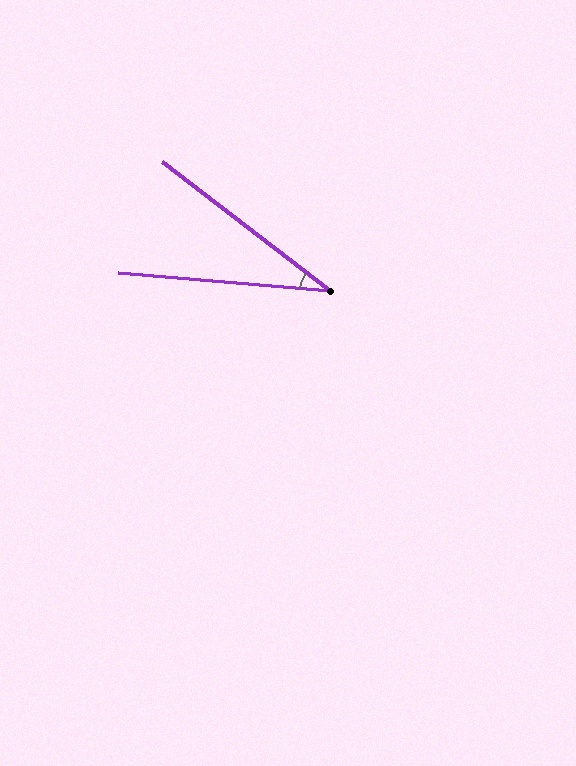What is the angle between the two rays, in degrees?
Approximately 33 degrees.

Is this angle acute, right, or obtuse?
It is acute.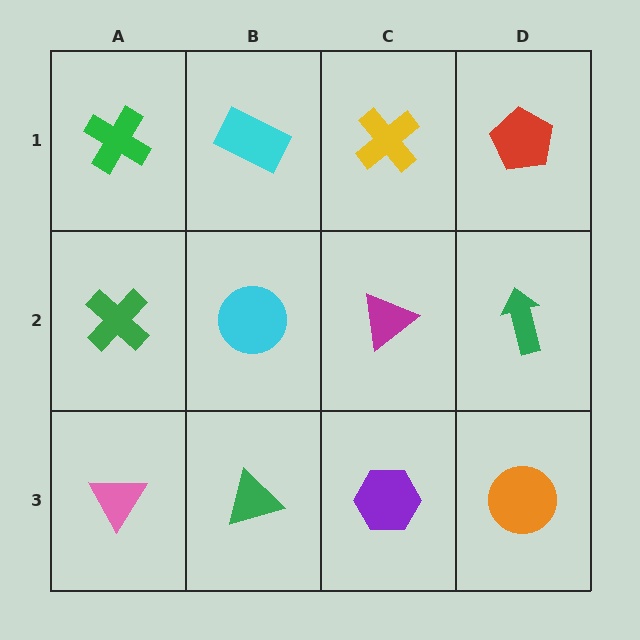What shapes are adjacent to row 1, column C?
A magenta triangle (row 2, column C), a cyan rectangle (row 1, column B), a red pentagon (row 1, column D).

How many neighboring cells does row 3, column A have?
2.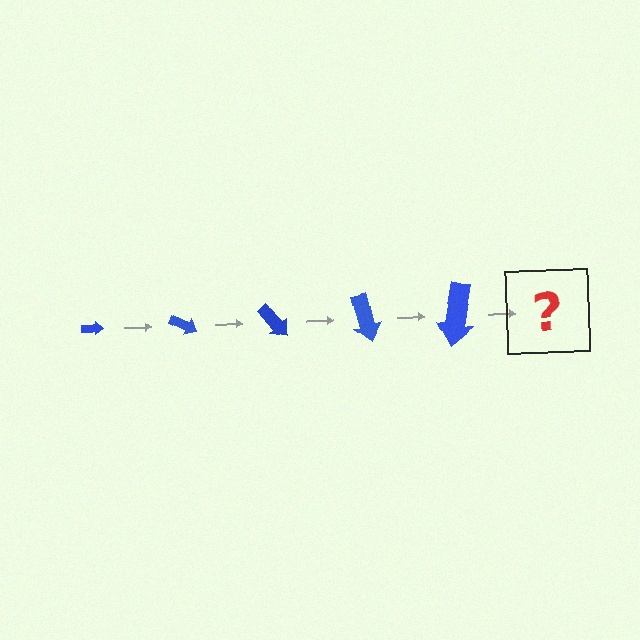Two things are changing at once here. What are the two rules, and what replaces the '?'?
The two rules are that the arrow grows larger each step and it rotates 25 degrees each step. The '?' should be an arrow, larger than the previous one and rotated 125 degrees from the start.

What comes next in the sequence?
The next element should be an arrow, larger than the previous one and rotated 125 degrees from the start.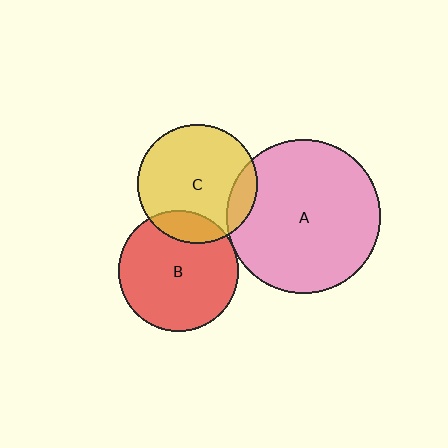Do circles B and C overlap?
Yes.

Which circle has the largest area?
Circle A (pink).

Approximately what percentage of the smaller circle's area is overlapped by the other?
Approximately 15%.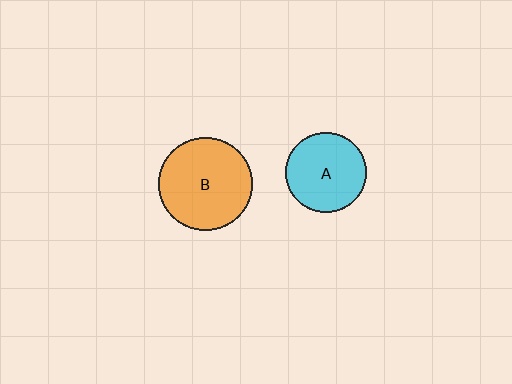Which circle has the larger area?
Circle B (orange).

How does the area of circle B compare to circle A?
Approximately 1.3 times.